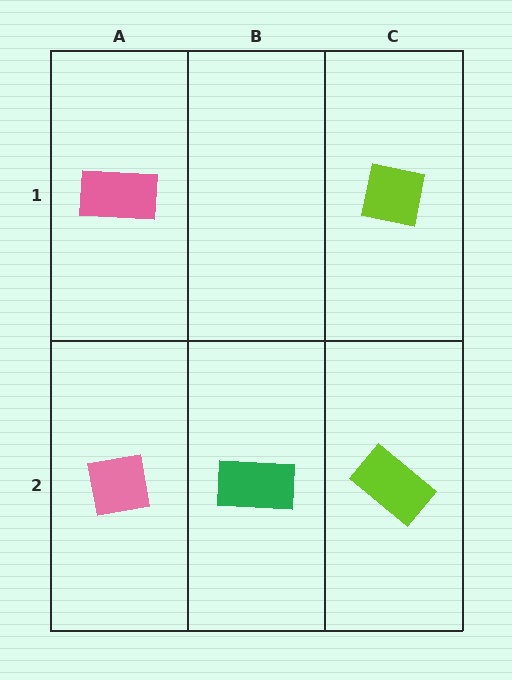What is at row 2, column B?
A green rectangle.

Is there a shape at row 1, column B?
No, that cell is empty.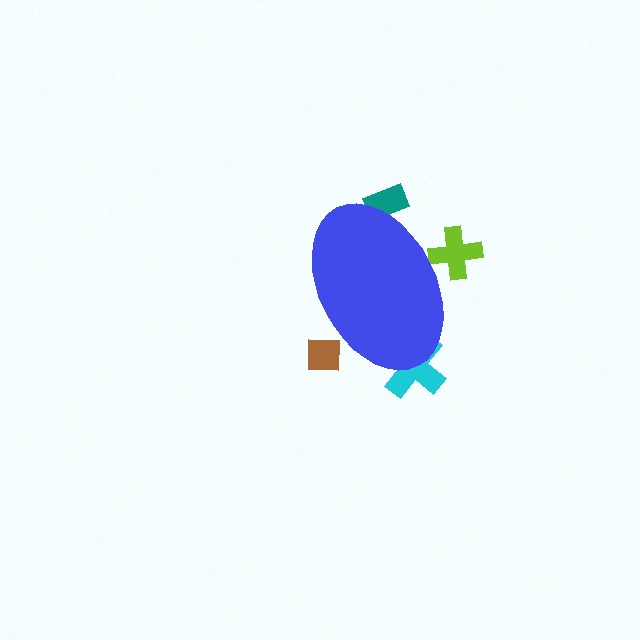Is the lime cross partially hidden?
Yes, the lime cross is partially hidden behind the blue ellipse.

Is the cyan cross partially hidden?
Yes, the cyan cross is partially hidden behind the blue ellipse.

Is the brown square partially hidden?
Yes, the brown square is partially hidden behind the blue ellipse.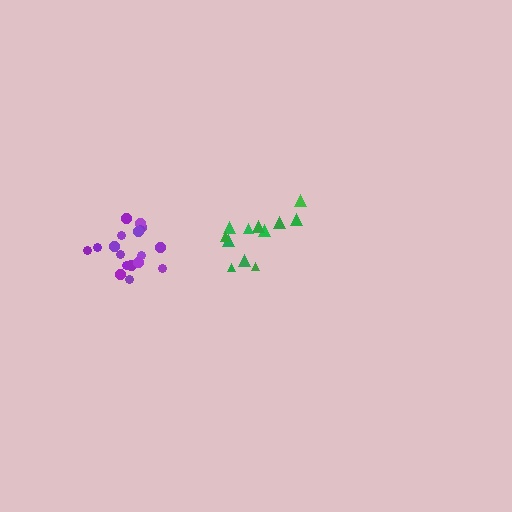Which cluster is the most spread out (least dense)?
Green.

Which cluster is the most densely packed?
Purple.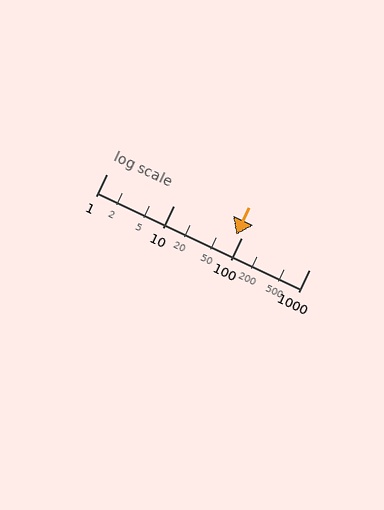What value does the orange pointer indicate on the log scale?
The pointer indicates approximately 84.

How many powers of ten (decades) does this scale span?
The scale spans 3 decades, from 1 to 1000.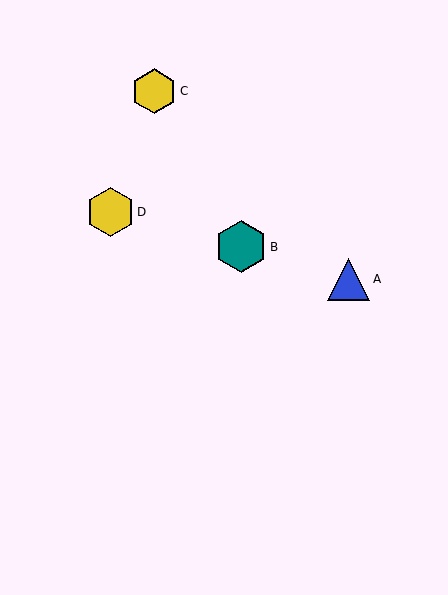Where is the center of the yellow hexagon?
The center of the yellow hexagon is at (110, 212).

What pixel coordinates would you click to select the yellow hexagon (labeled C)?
Click at (154, 91) to select the yellow hexagon C.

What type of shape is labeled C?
Shape C is a yellow hexagon.